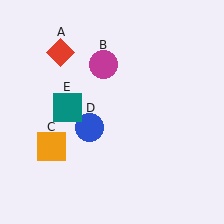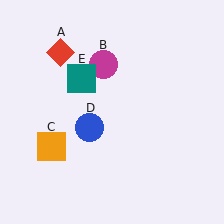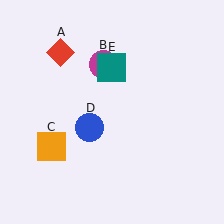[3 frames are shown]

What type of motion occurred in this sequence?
The teal square (object E) rotated clockwise around the center of the scene.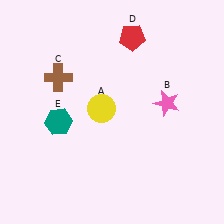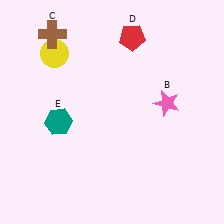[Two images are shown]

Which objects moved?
The objects that moved are: the yellow circle (A), the brown cross (C).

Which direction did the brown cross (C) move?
The brown cross (C) moved up.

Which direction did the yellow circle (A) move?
The yellow circle (A) moved up.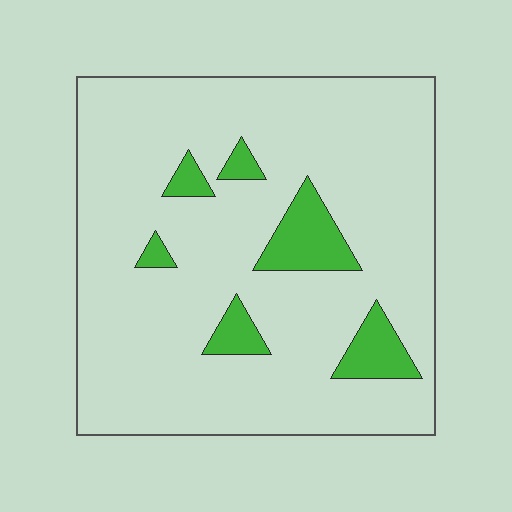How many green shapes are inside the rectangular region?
6.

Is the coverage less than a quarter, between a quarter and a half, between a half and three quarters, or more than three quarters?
Less than a quarter.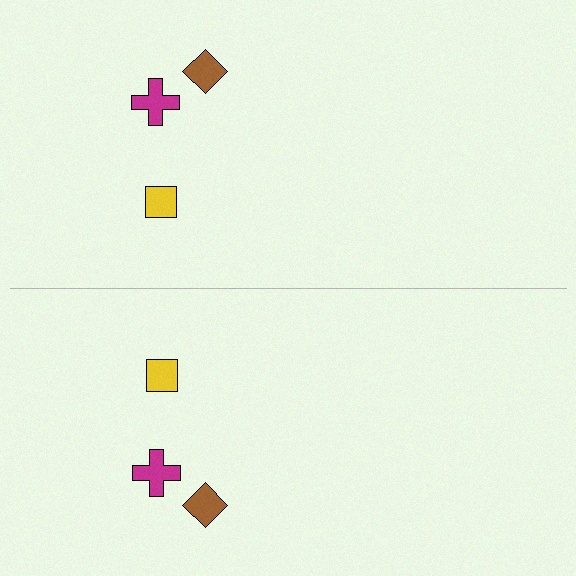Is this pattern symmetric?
Yes, this pattern has bilateral (reflection) symmetry.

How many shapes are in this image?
There are 6 shapes in this image.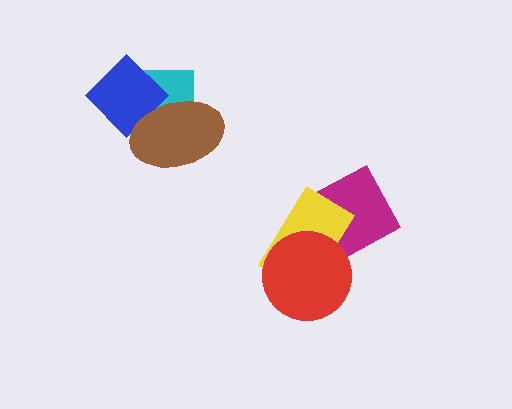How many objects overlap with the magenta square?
1 object overlaps with the magenta square.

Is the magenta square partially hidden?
Yes, it is partially covered by another shape.